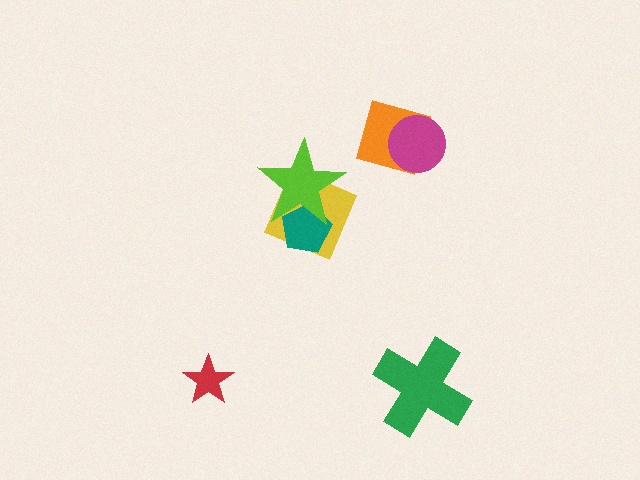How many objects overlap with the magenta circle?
1 object overlaps with the magenta circle.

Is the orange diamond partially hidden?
Yes, it is partially covered by another shape.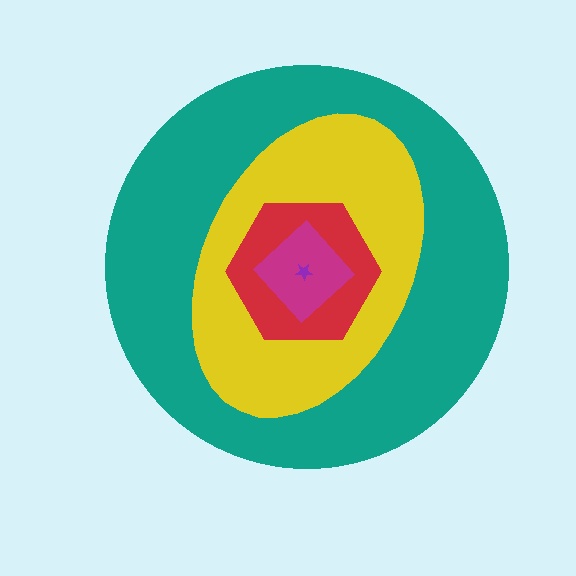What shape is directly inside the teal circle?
The yellow ellipse.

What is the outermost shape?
The teal circle.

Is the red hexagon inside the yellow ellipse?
Yes.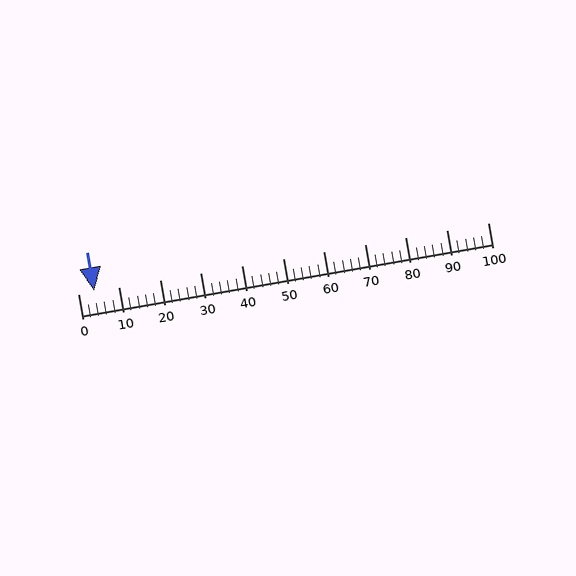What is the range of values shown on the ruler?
The ruler shows values from 0 to 100.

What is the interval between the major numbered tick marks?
The major tick marks are spaced 10 units apart.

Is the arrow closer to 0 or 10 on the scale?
The arrow is closer to 0.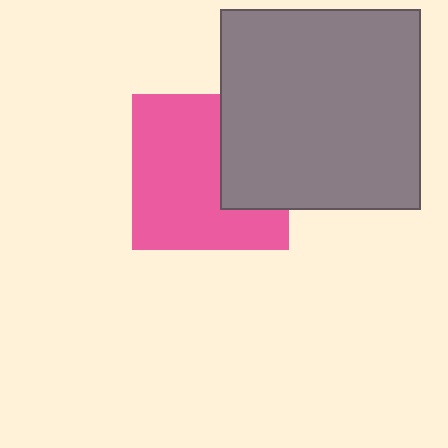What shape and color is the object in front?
The object in front is a gray square.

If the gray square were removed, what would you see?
You would see the complete pink square.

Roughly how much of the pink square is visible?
Most of it is visible (roughly 67%).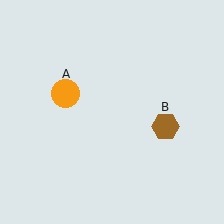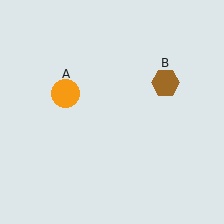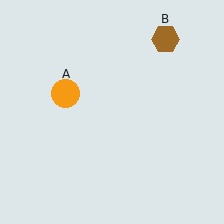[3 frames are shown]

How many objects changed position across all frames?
1 object changed position: brown hexagon (object B).